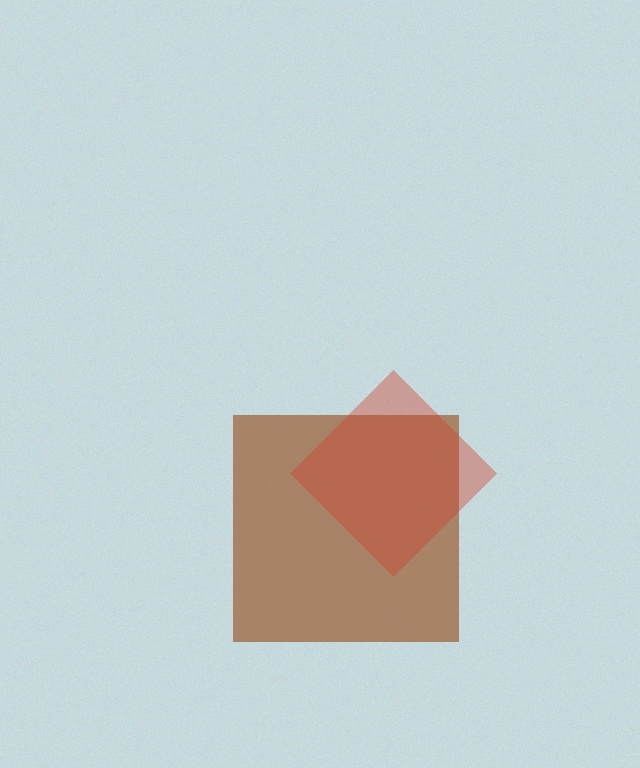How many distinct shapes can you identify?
There are 2 distinct shapes: a brown square, a red diamond.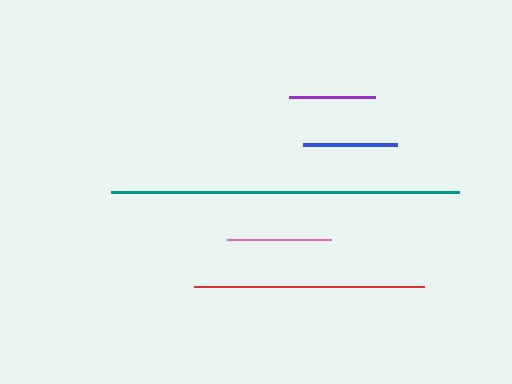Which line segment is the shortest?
The purple line is the shortest at approximately 86 pixels.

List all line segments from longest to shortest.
From longest to shortest: teal, red, pink, blue, purple.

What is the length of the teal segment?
The teal segment is approximately 349 pixels long.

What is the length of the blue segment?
The blue segment is approximately 94 pixels long.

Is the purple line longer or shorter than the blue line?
The blue line is longer than the purple line.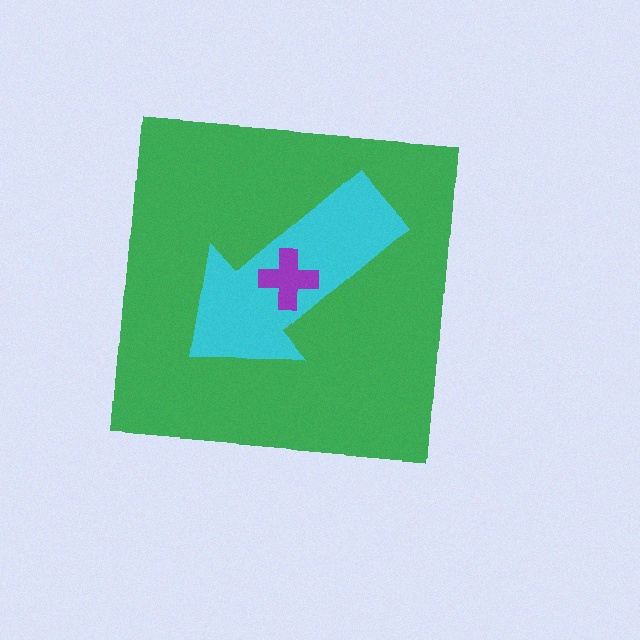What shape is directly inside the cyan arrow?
The purple cross.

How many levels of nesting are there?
3.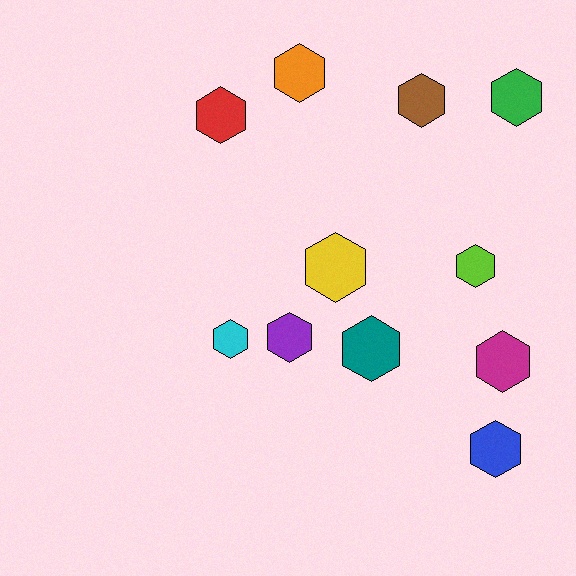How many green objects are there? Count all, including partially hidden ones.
There is 1 green object.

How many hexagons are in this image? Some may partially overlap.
There are 11 hexagons.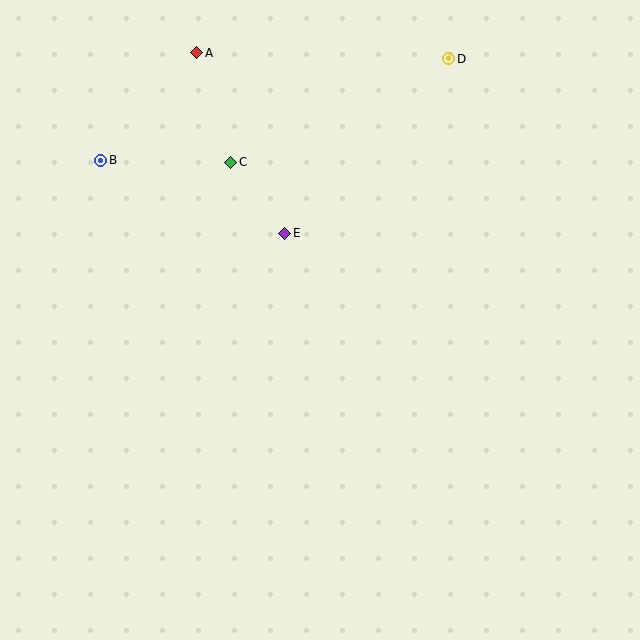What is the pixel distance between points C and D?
The distance between C and D is 242 pixels.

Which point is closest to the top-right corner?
Point D is closest to the top-right corner.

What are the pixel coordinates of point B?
Point B is at (101, 160).